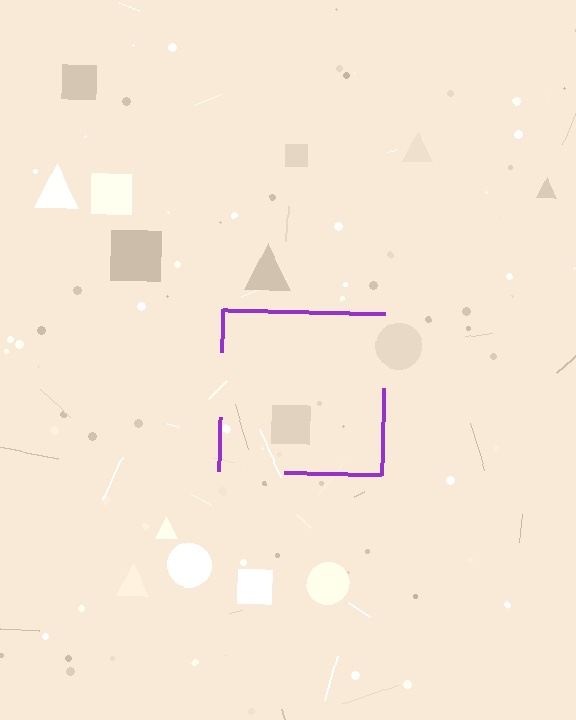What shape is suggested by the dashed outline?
The dashed outline suggests a square.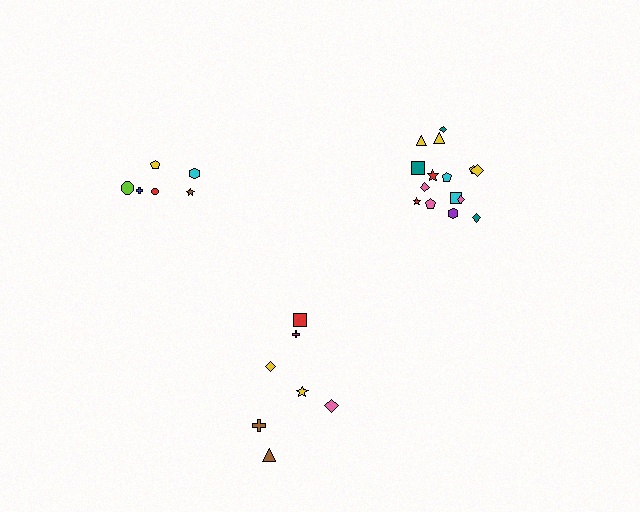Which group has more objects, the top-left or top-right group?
The top-right group.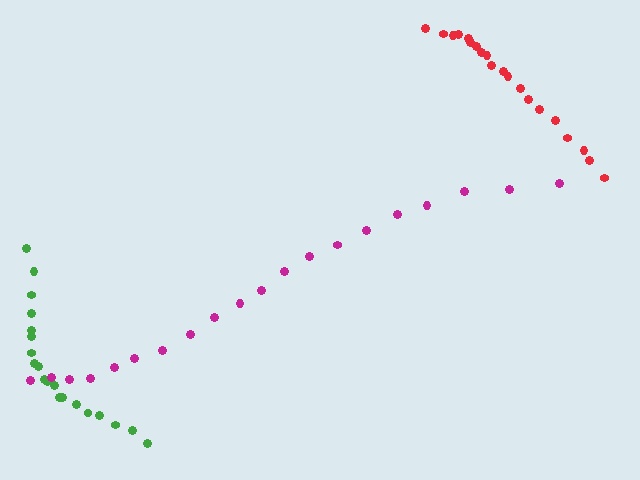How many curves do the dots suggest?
There are 3 distinct paths.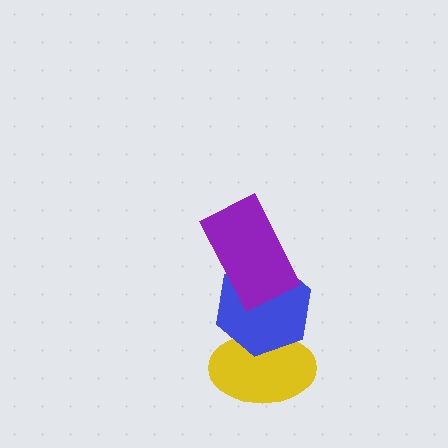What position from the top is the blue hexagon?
The blue hexagon is 2nd from the top.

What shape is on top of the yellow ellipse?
The blue hexagon is on top of the yellow ellipse.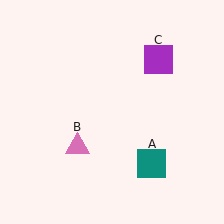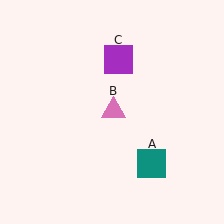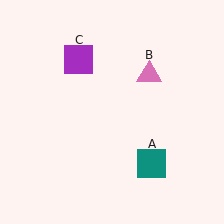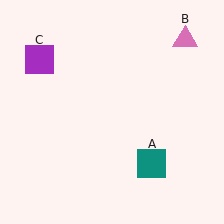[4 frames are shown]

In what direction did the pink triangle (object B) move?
The pink triangle (object B) moved up and to the right.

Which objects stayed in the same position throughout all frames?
Teal square (object A) remained stationary.